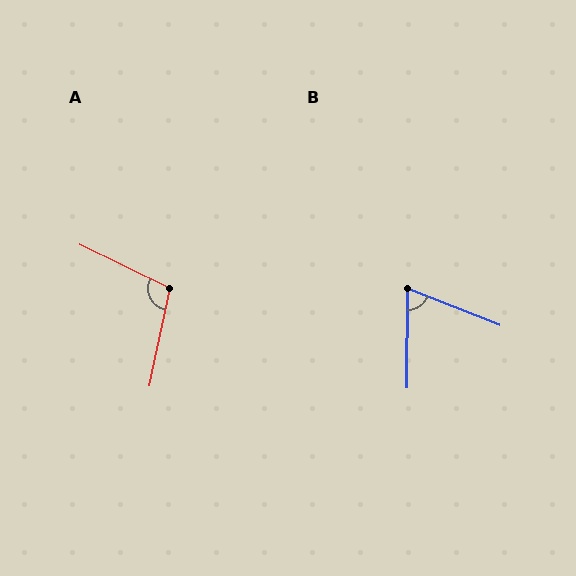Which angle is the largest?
A, at approximately 104 degrees.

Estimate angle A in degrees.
Approximately 104 degrees.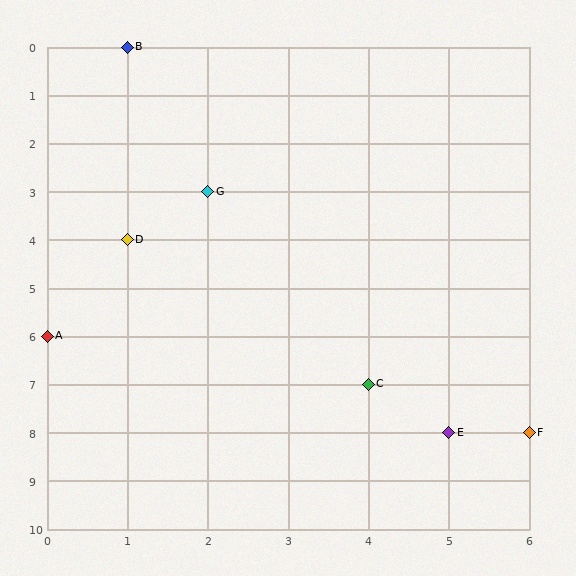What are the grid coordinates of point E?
Point E is at grid coordinates (5, 8).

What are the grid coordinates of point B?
Point B is at grid coordinates (1, 0).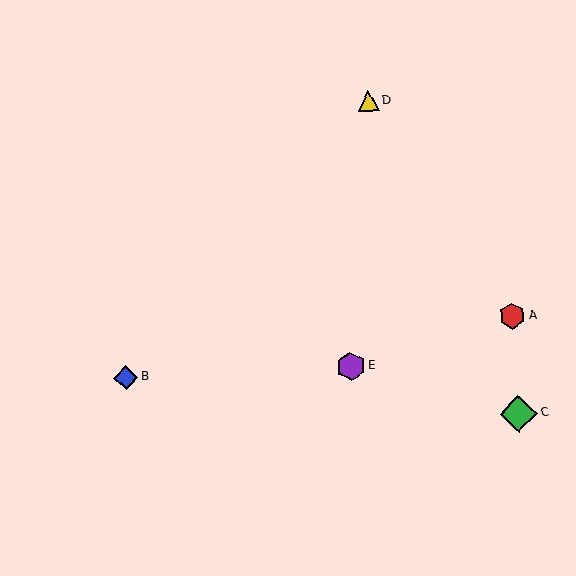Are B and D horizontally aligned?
No, B is at y≈378 and D is at y≈100.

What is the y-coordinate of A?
Object A is at y≈316.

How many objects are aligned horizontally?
2 objects (B, E) are aligned horizontally.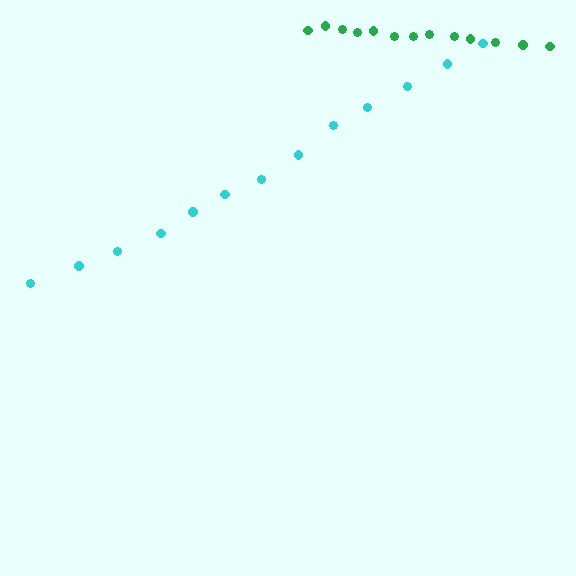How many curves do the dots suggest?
There are 2 distinct paths.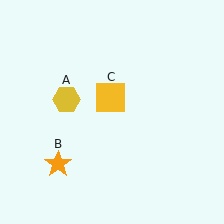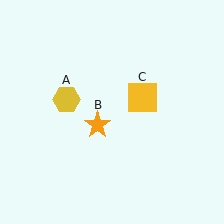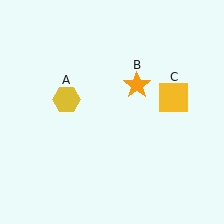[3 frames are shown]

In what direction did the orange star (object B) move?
The orange star (object B) moved up and to the right.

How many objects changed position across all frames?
2 objects changed position: orange star (object B), yellow square (object C).